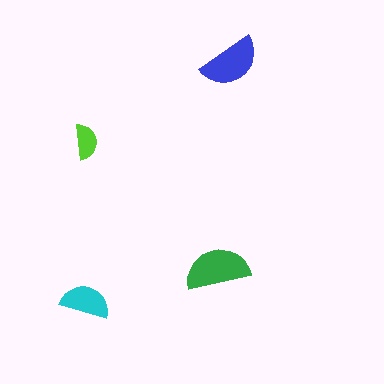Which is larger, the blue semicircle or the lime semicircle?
The blue one.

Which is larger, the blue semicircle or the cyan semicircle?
The blue one.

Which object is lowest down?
The cyan semicircle is bottommost.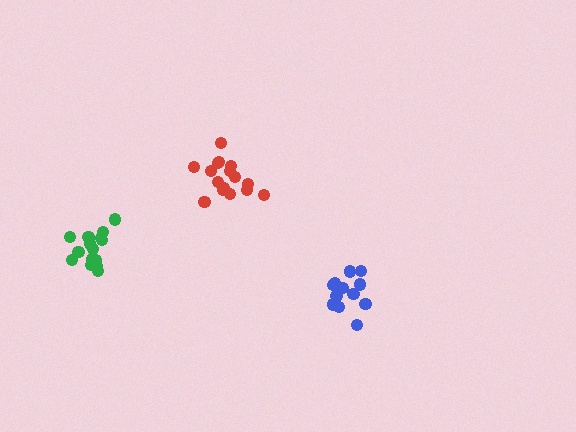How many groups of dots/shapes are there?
There are 3 groups.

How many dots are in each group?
Group 1: 16 dots, Group 2: 15 dots, Group 3: 13 dots (44 total).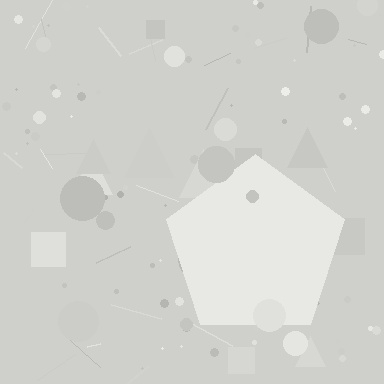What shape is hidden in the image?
A pentagon is hidden in the image.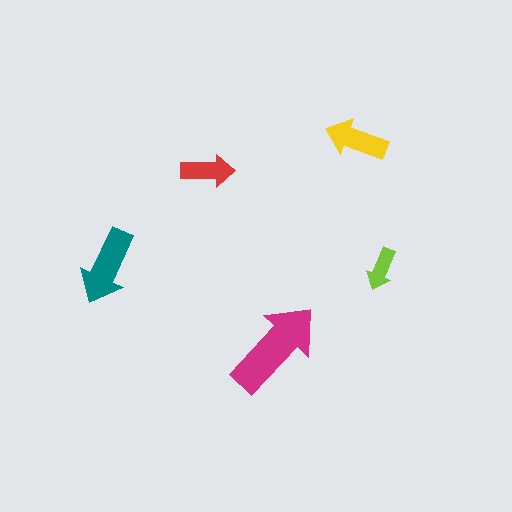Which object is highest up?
The yellow arrow is topmost.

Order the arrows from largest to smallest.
the magenta one, the teal one, the yellow one, the red one, the lime one.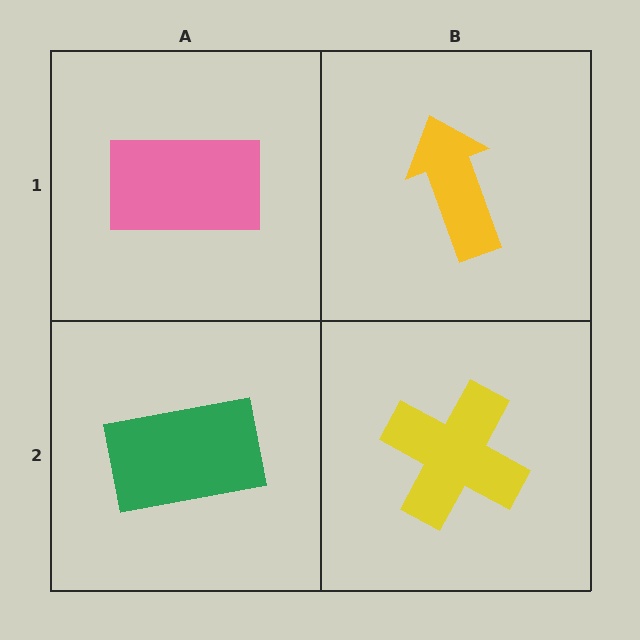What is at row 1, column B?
A yellow arrow.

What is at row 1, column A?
A pink rectangle.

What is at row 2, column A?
A green rectangle.